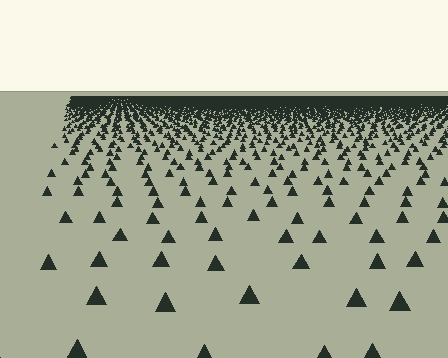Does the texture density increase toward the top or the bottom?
Density increases toward the top.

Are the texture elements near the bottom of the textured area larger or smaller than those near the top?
Larger. Near the bottom, elements are closer to the viewer and appear at a bigger on-screen size.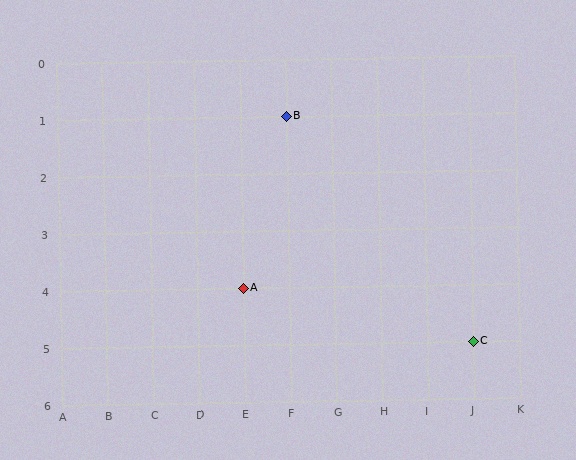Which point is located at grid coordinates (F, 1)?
Point B is at (F, 1).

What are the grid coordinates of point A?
Point A is at grid coordinates (E, 4).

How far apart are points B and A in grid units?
Points B and A are 1 column and 3 rows apart (about 3.2 grid units diagonally).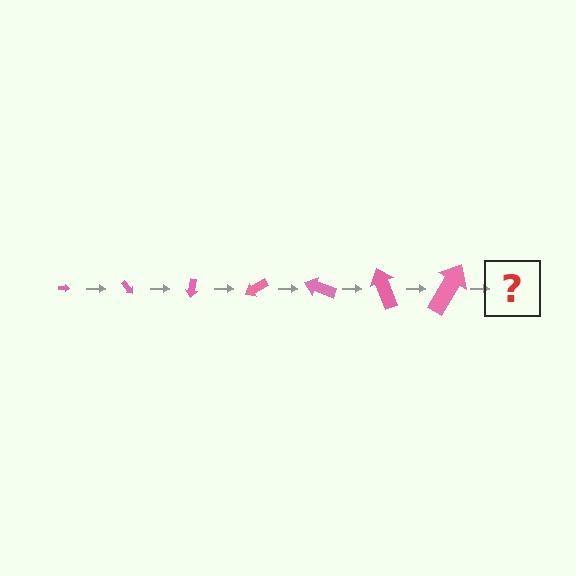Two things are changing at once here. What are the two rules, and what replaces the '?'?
The two rules are that the arrow grows larger each step and it rotates 50 degrees each step. The '?' should be an arrow, larger than the previous one and rotated 350 degrees from the start.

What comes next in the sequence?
The next element should be an arrow, larger than the previous one and rotated 350 degrees from the start.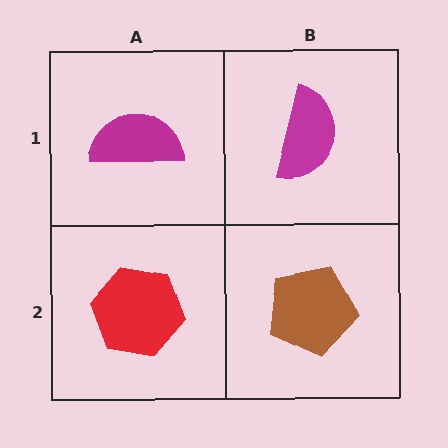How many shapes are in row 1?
2 shapes.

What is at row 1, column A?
A magenta semicircle.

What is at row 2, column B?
A brown pentagon.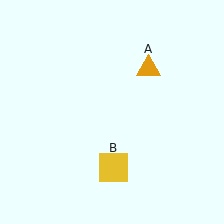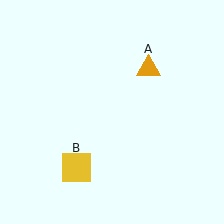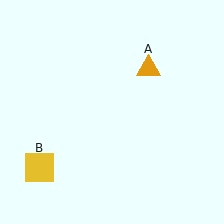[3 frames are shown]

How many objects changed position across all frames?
1 object changed position: yellow square (object B).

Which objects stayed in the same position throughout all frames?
Orange triangle (object A) remained stationary.